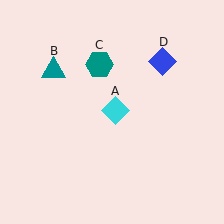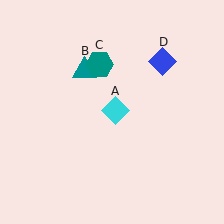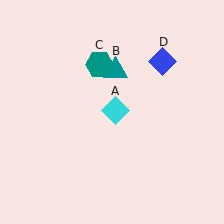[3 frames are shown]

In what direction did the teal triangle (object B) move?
The teal triangle (object B) moved right.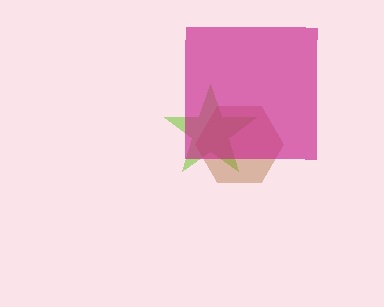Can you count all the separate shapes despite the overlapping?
Yes, there are 3 separate shapes.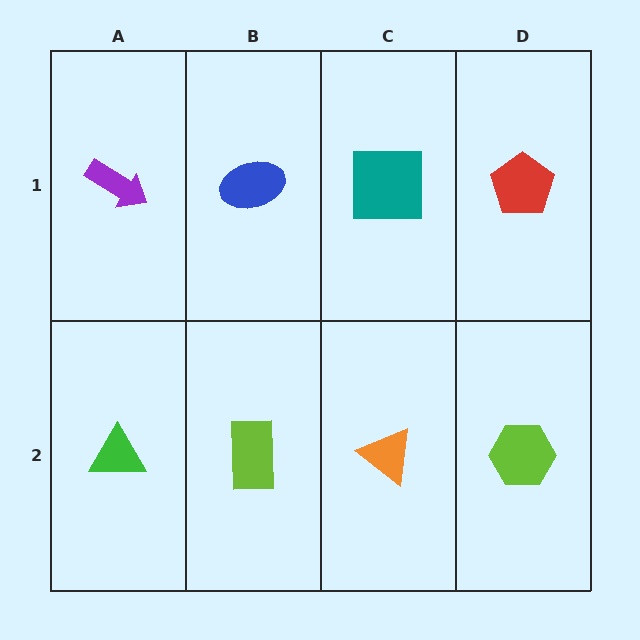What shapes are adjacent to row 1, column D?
A lime hexagon (row 2, column D), a teal square (row 1, column C).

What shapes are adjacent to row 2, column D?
A red pentagon (row 1, column D), an orange triangle (row 2, column C).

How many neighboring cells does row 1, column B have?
3.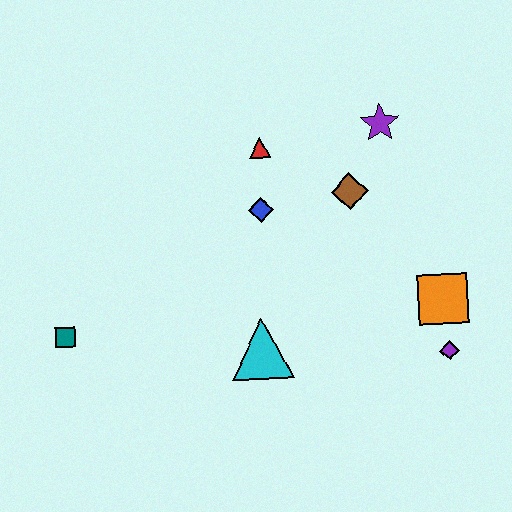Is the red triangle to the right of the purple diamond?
No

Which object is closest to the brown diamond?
The purple star is closest to the brown diamond.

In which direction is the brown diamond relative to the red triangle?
The brown diamond is to the right of the red triangle.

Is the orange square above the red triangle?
No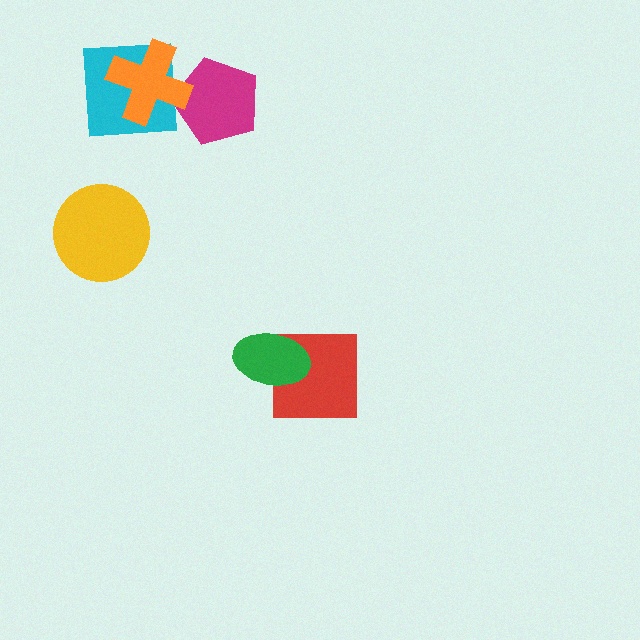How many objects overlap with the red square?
1 object overlaps with the red square.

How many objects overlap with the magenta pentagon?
1 object overlaps with the magenta pentagon.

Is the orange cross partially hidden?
No, no other shape covers it.